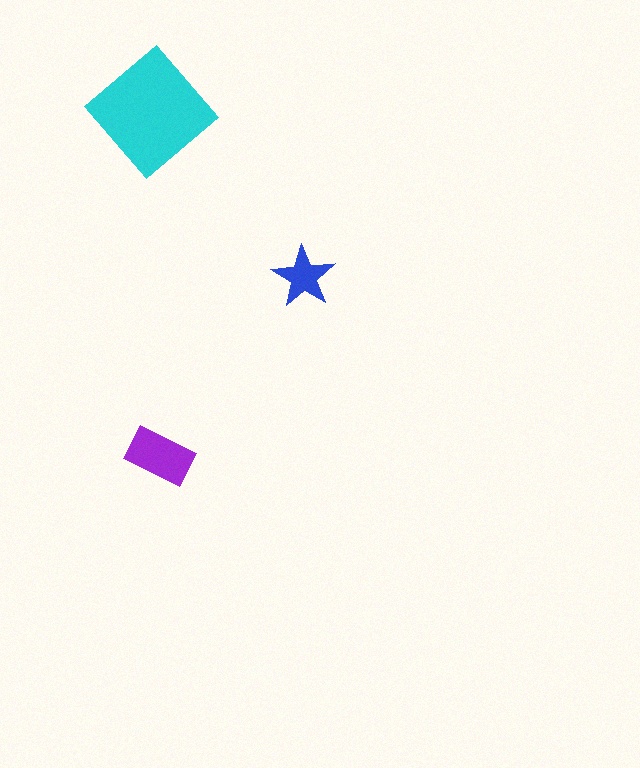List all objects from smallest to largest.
The blue star, the purple rectangle, the cyan diamond.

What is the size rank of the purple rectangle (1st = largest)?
2nd.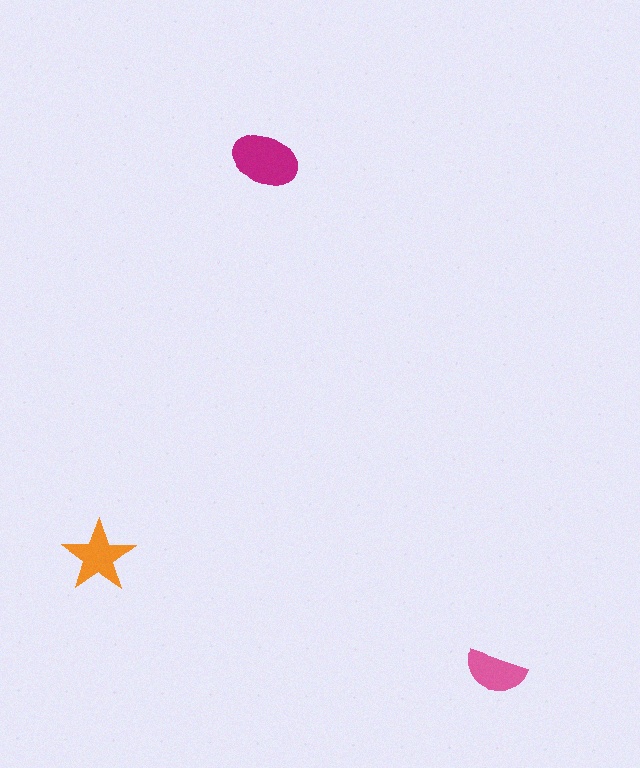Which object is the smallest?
The pink semicircle.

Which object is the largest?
The magenta ellipse.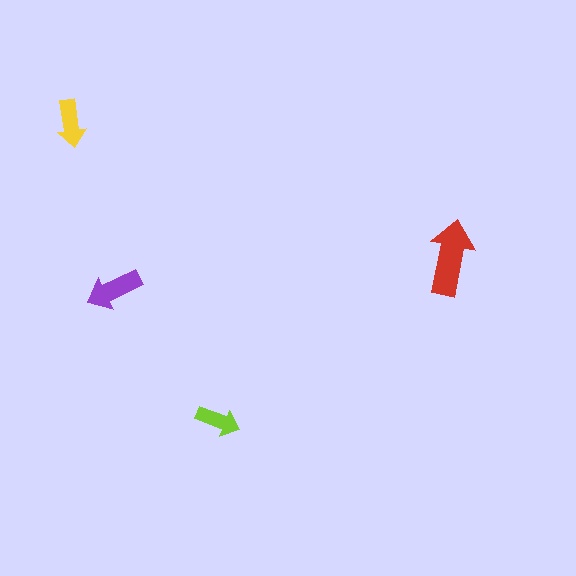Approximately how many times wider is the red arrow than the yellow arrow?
About 1.5 times wider.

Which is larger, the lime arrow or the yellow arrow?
The yellow one.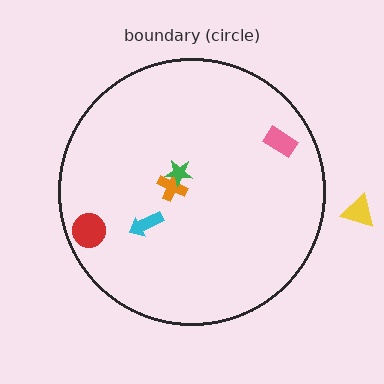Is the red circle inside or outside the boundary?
Inside.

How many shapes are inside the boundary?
5 inside, 1 outside.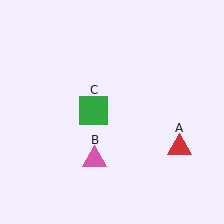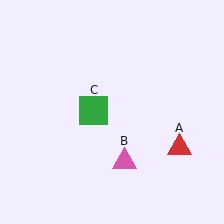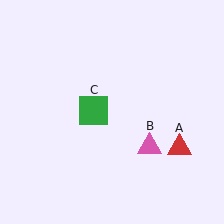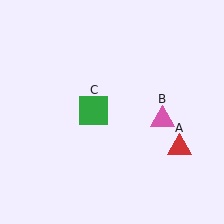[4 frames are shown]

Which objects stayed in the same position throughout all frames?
Red triangle (object A) and green square (object C) remained stationary.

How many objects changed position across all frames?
1 object changed position: pink triangle (object B).